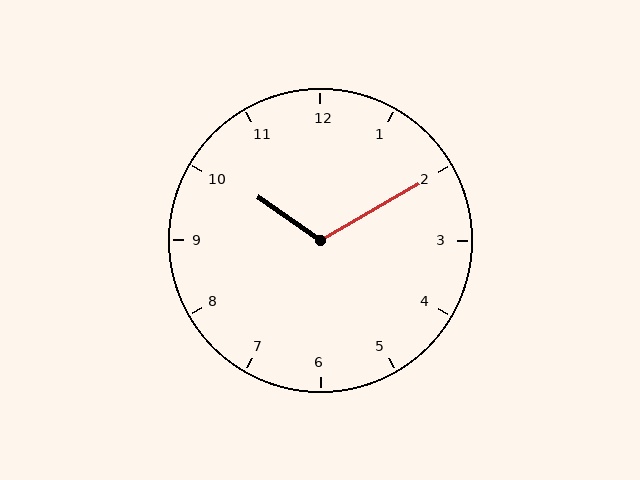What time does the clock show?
10:10.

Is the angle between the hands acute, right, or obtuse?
It is obtuse.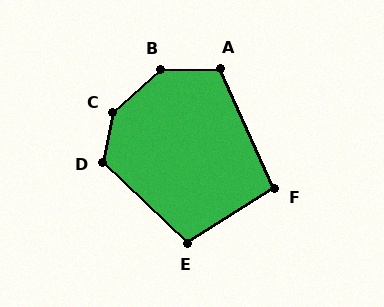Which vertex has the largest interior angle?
C, at approximately 142 degrees.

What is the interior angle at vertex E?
Approximately 105 degrees (obtuse).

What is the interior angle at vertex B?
Approximately 139 degrees (obtuse).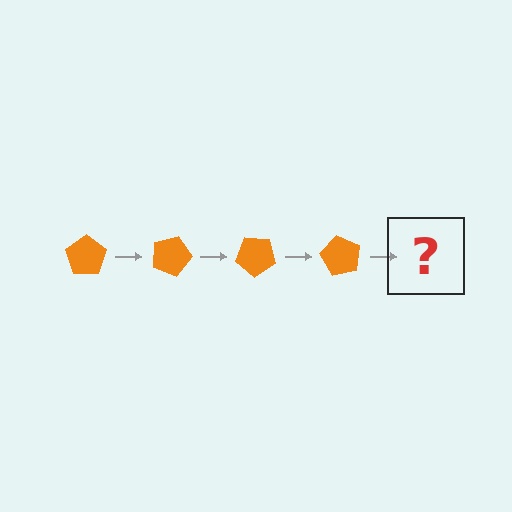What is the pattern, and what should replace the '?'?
The pattern is that the pentagon rotates 20 degrees each step. The '?' should be an orange pentagon rotated 80 degrees.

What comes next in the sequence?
The next element should be an orange pentagon rotated 80 degrees.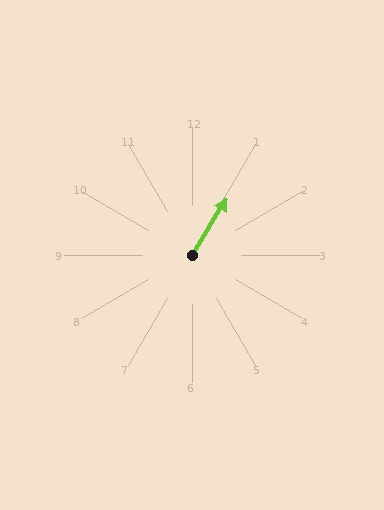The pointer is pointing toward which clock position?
Roughly 1 o'clock.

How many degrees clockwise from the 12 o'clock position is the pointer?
Approximately 32 degrees.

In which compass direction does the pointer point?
Northeast.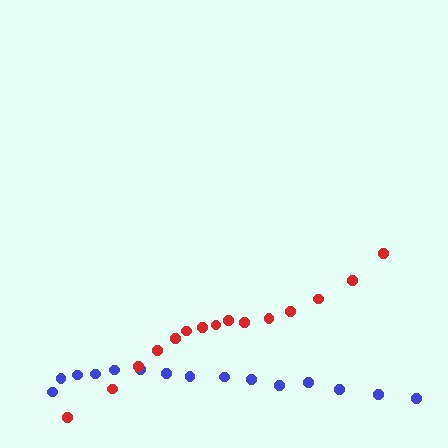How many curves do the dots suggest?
There are 2 distinct paths.